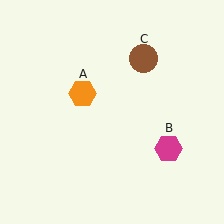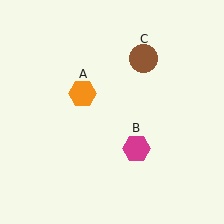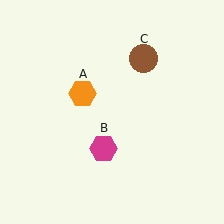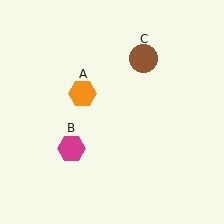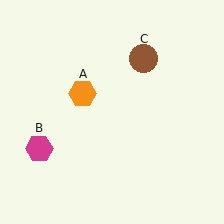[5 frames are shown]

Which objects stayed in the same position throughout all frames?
Orange hexagon (object A) and brown circle (object C) remained stationary.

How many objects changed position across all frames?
1 object changed position: magenta hexagon (object B).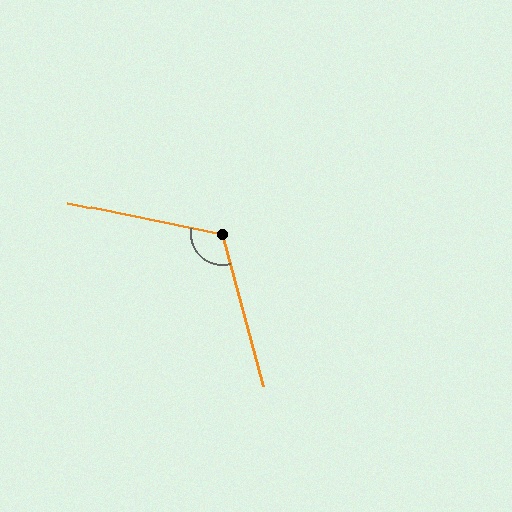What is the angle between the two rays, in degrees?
Approximately 116 degrees.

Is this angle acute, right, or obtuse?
It is obtuse.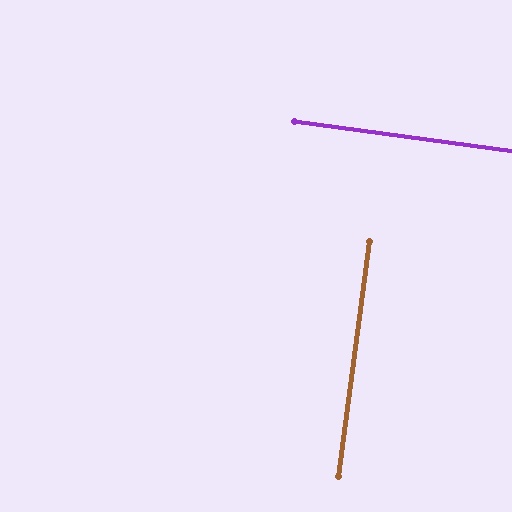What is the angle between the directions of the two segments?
Approximately 90 degrees.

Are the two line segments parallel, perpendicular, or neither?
Perpendicular — they meet at approximately 90°.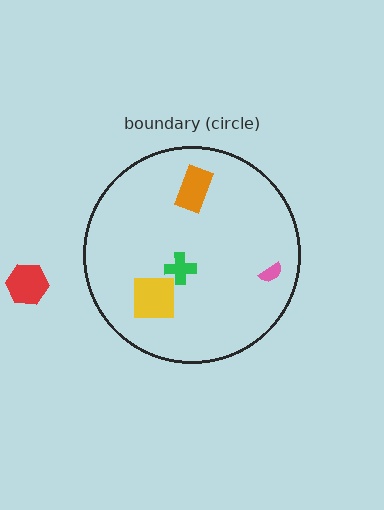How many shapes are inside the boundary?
4 inside, 1 outside.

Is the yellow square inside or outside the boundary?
Inside.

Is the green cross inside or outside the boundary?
Inside.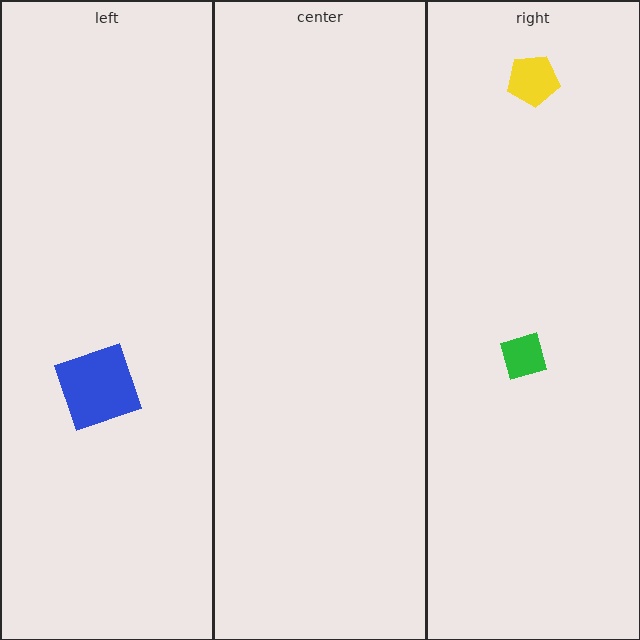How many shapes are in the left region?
1.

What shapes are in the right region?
The green diamond, the yellow pentagon.